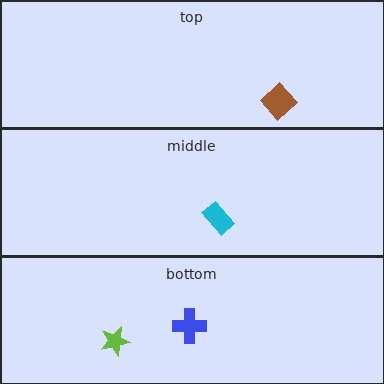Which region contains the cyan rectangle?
The middle region.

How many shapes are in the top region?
1.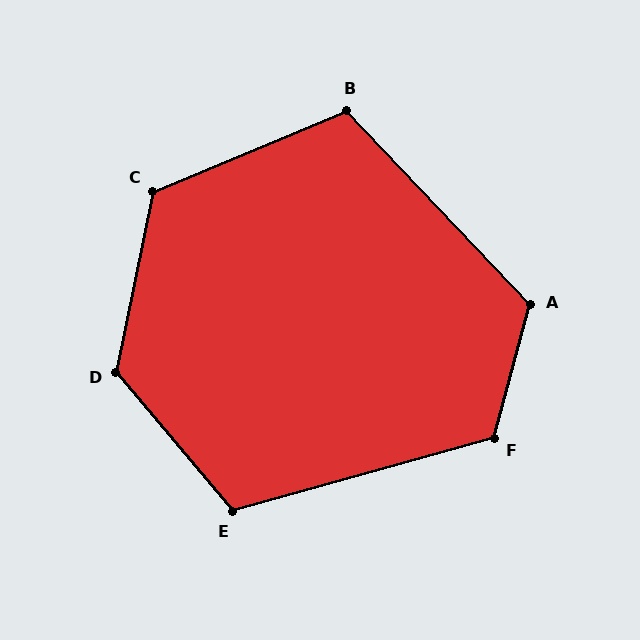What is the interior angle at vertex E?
Approximately 114 degrees (obtuse).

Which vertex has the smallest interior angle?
B, at approximately 111 degrees.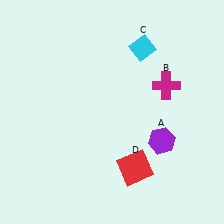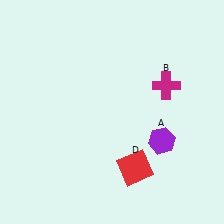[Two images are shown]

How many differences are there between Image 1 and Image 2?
There is 1 difference between the two images.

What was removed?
The cyan diamond (C) was removed in Image 2.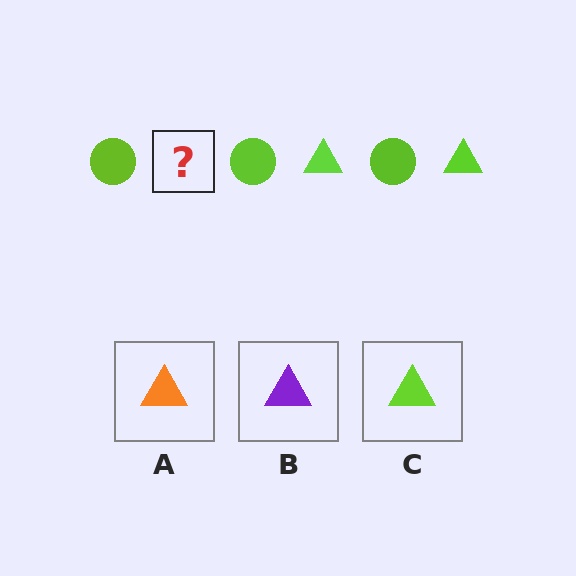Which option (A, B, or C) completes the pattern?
C.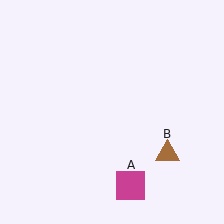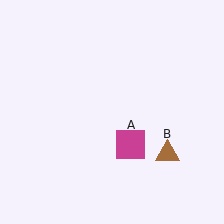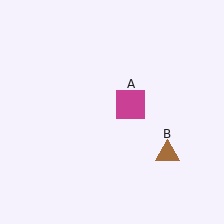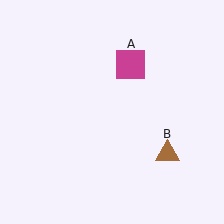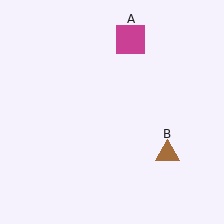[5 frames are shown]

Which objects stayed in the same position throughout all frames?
Brown triangle (object B) remained stationary.